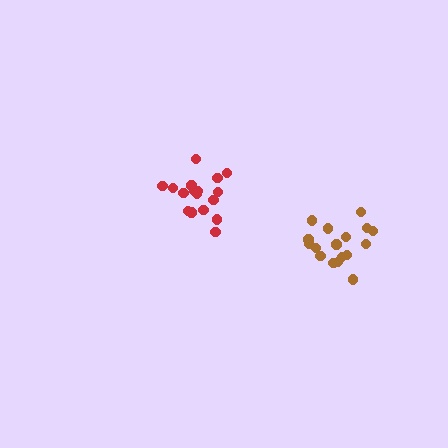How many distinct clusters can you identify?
There are 2 distinct clusters.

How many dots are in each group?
Group 1: 17 dots, Group 2: 17 dots (34 total).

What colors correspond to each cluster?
The clusters are colored: brown, red.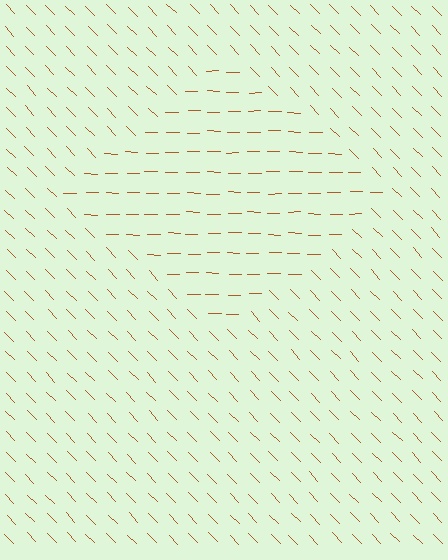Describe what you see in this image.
The image is filled with small brown line segments. A diamond region in the image has lines oriented differently from the surrounding lines, creating a visible texture boundary.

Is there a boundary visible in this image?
Yes, there is a texture boundary formed by a change in line orientation.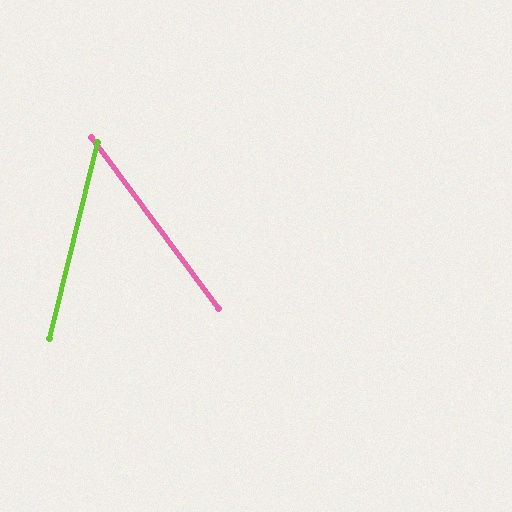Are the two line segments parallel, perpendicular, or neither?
Neither parallel nor perpendicular — they differ by about 50°.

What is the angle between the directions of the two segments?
Approximately 50 degrees.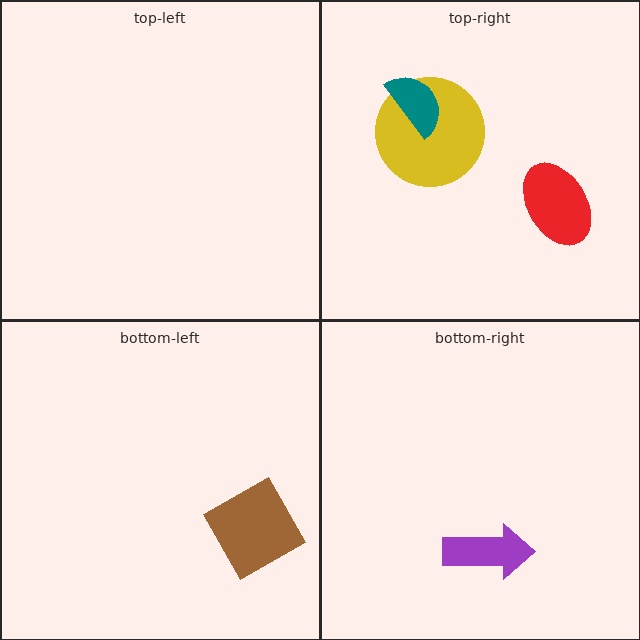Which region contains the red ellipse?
The top-right region.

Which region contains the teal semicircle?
The top-right region.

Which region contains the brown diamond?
The bottom-left region.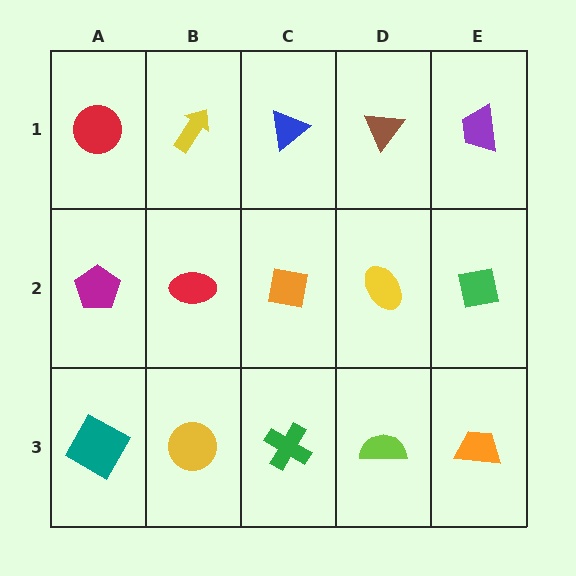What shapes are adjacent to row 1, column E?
A green square (row 2, column E), a brown triangle (row 1, column D).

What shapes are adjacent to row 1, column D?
A yellow ellipse (row 2, column D), a blue triangle (row 1, column C), a purple trapezoid (row 1, column E).